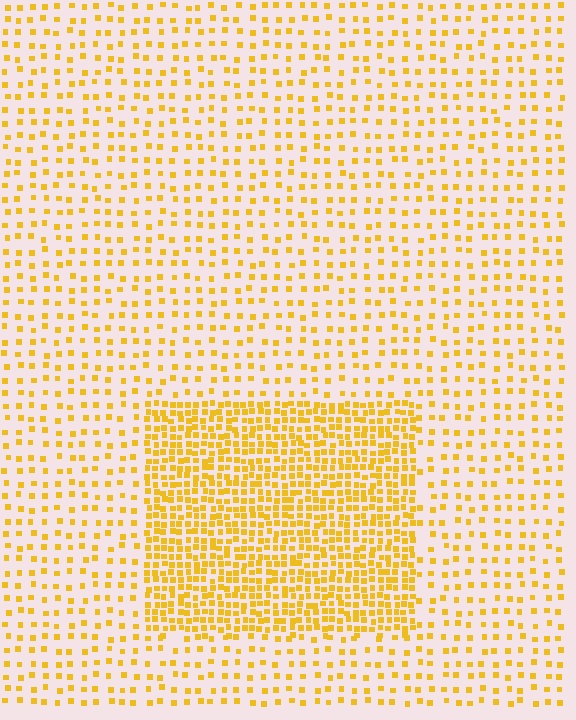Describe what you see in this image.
The image contains small yellow elements arranged at two different densities. A rectangle-shaped region is visible where the elements are more densely packed than the surrounding area.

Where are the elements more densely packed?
The elements are more densely packed inside the rectangle boundary.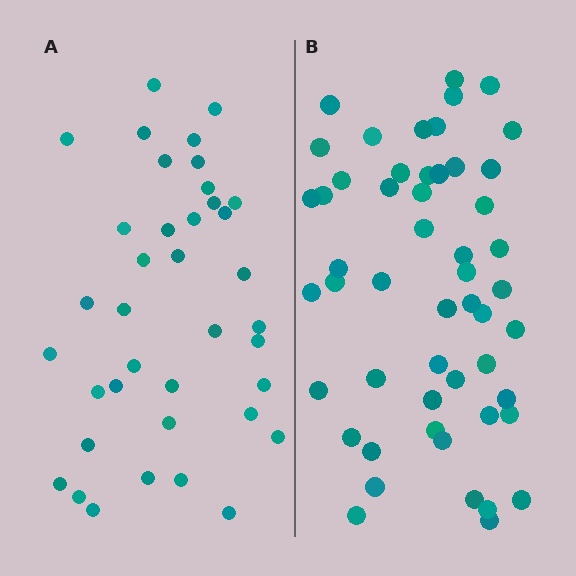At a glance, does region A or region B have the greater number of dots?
Region B (the right region) has more dots.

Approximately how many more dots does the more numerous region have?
Region B has approximately 15 more dots than region A.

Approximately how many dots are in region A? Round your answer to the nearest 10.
About 40 dots. (The exact count is 38, which rounds to 40.)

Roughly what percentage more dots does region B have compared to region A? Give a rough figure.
About 35% more.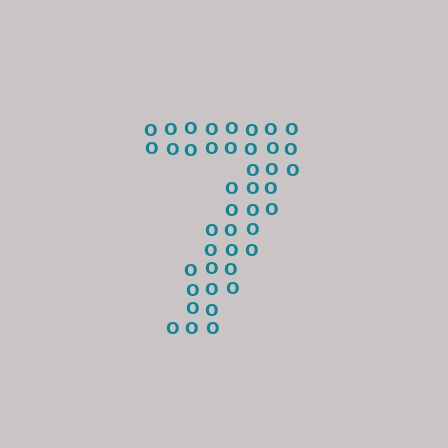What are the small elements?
The small elements are letter O's.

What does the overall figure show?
The overall figure shows the digit 7.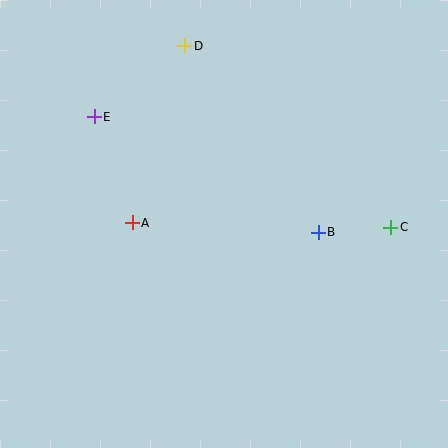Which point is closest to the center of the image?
Point A at (132, 223) is closest to the center.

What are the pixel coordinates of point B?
Point B is at (318, 232).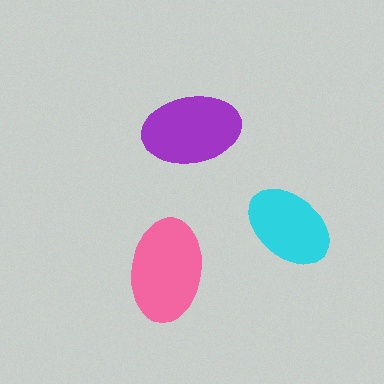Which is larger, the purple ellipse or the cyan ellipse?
The purple one.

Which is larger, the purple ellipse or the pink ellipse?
The pink one.